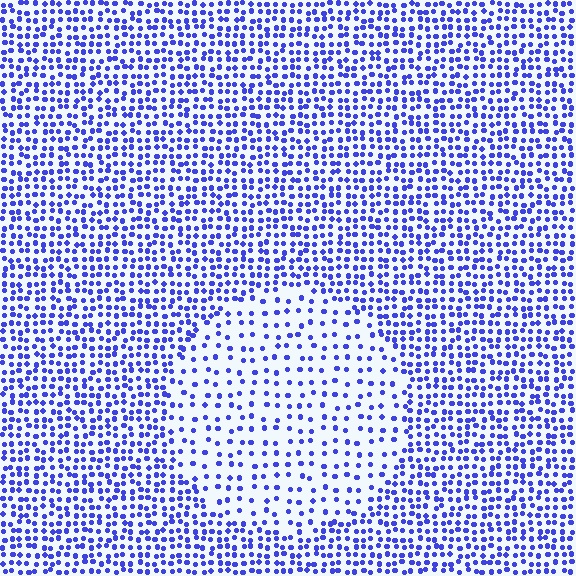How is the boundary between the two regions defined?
The boundary is defined by a change in element density (approximately 2.2x ratio). All elements are the same color, size, and shape.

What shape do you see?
I see a circle.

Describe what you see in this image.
The image contains small blue elements arranged at two different densities. A circle-shaped region is visible where the elements are less densely packed than the surrounding area.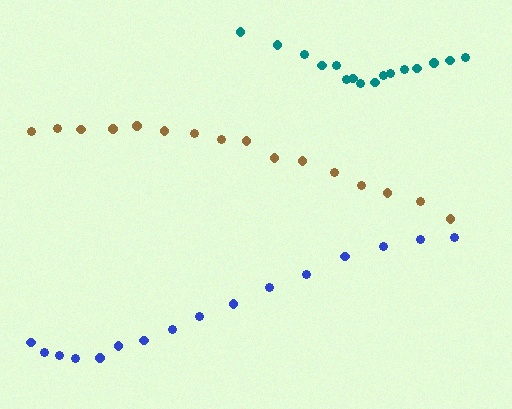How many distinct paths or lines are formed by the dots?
There are 3 distinct paths.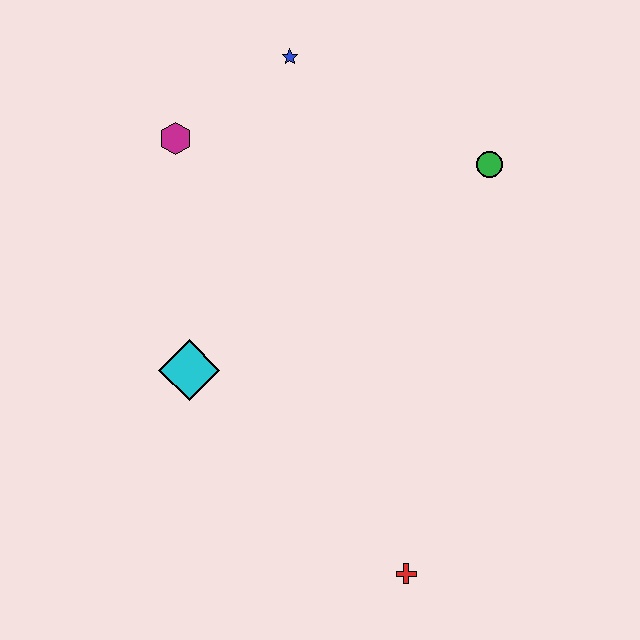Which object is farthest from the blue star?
The red cross is farthest from the blue star.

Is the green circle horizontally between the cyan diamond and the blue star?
No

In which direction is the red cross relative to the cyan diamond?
The red cross is to the right of the cyan diamond.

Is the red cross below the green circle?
Yes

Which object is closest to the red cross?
The cyan diamond is closest to the red cross.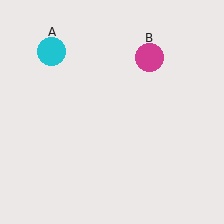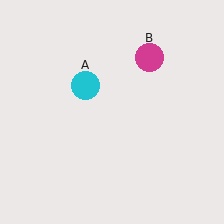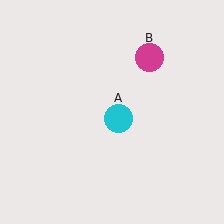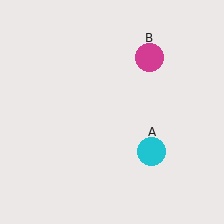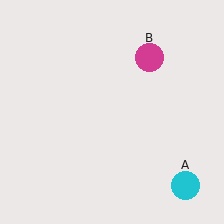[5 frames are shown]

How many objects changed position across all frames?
1 object changed position: cyan circle (object A).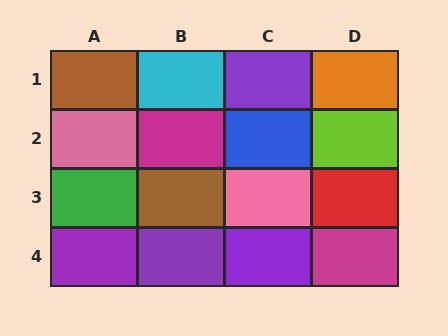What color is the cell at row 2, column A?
Pink.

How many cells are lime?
1 cell is lime.